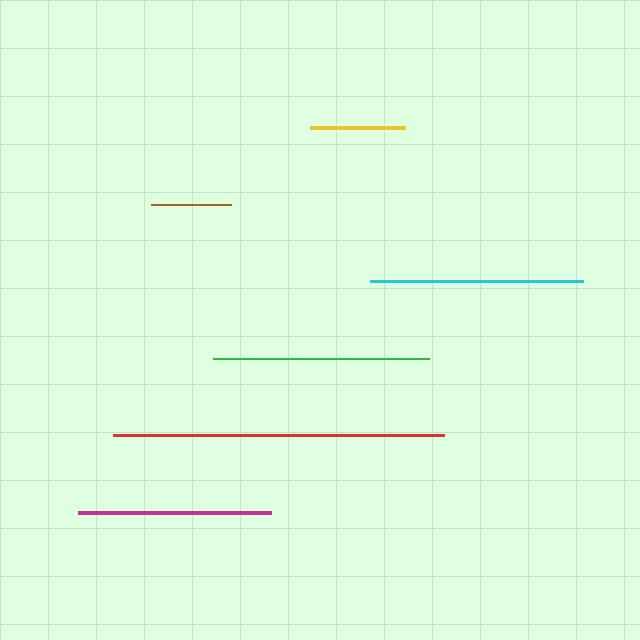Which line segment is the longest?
The red line is the longest at approximately 331 pixels.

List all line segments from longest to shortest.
From longest to shortest: red, green, cyan, magenta, yellow, brown.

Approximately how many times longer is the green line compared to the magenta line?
The green line is approximately 1.1 times the length of the magenta line.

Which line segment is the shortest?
The brown line is the shortest at approximately 79 pixels.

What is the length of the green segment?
The green segment is approximately 216 pixels long.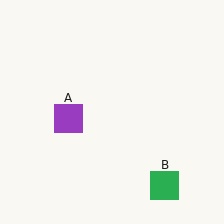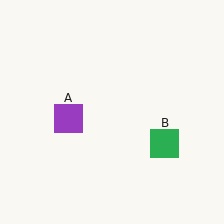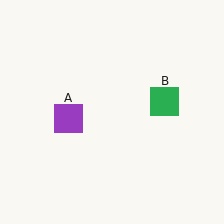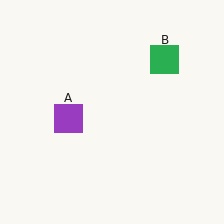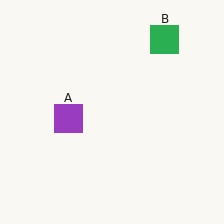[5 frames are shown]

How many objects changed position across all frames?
1 object changed position: green square (object B).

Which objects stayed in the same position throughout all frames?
Purple square (object A) remained stationary.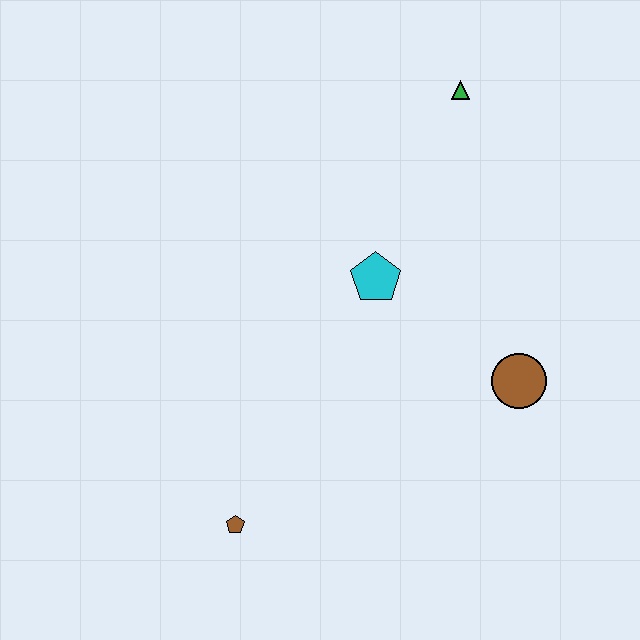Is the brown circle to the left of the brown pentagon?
No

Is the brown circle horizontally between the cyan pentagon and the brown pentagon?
No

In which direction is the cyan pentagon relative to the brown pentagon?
The cyan pentagon is above the brown pentagon.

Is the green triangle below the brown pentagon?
No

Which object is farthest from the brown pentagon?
The green triangle is farthest from the brown pentagon.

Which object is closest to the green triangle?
The cyan pentagon is closest to the green triangle.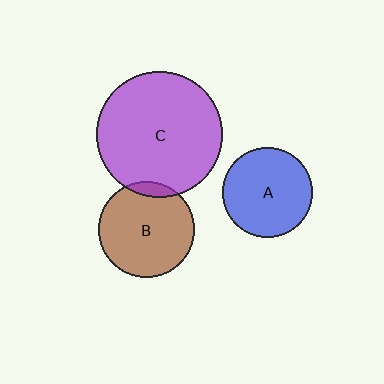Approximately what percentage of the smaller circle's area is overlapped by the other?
Approximately 10%.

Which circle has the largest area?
Circle C (purple).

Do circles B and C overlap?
Yes.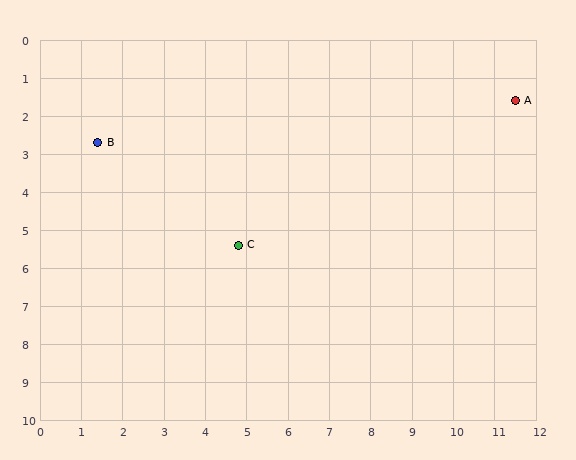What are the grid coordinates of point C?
Point C is at approximately (4.8, 5.4).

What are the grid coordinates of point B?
Point B is at approximately (1.4, 2.7).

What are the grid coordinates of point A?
Point A is at approximately (11.5, 1.6).